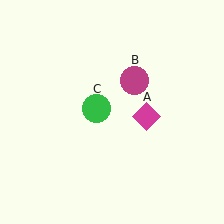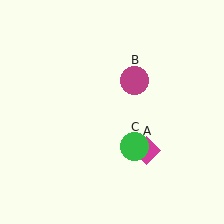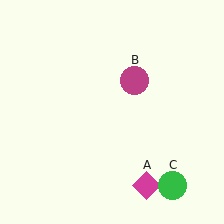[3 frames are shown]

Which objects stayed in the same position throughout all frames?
Magenta circle (object B) remained stationary.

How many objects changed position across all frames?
2 objects changed position: magenta diamond (object A), green circle (object C).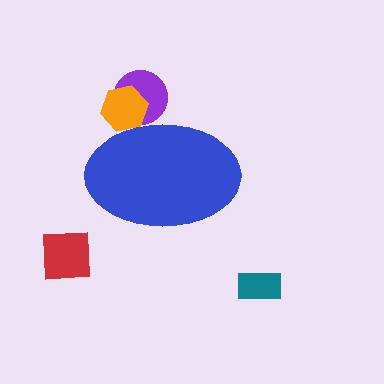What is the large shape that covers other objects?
A blue ellipse.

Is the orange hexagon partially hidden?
Yes, the orange hexagon is partially hidden behind the blue ellipse.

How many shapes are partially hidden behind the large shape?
2 shapes are partially hidden.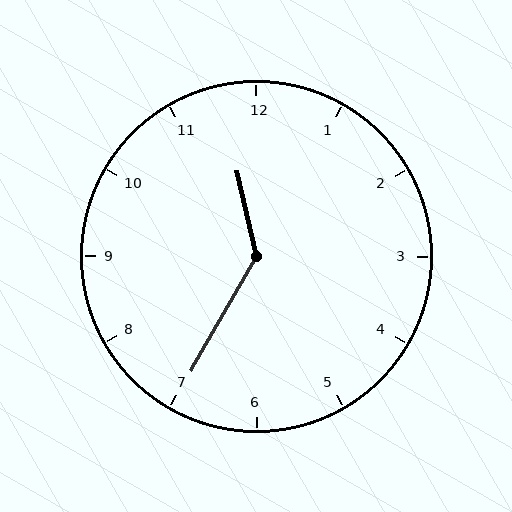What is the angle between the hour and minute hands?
Approximately 138 degrees.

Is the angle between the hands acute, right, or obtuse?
It is obtuse.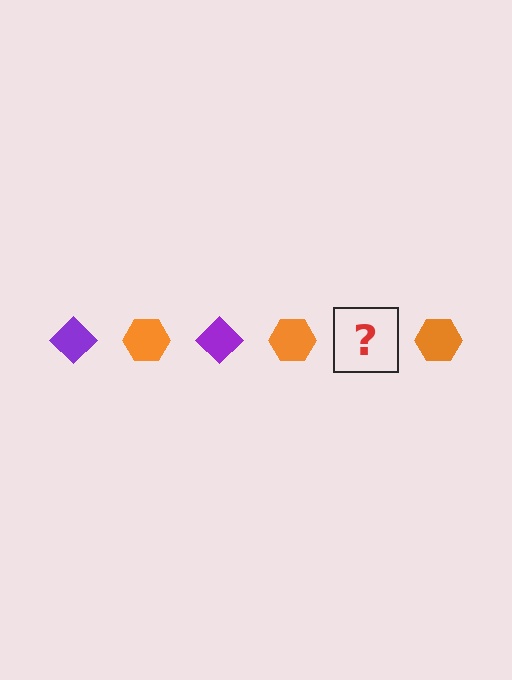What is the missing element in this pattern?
The missing element is a purple diamond.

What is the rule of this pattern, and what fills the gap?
The rule is that the pattern alternates between purple diamond and orange hexagon. The gap should be filled with a purple diamond.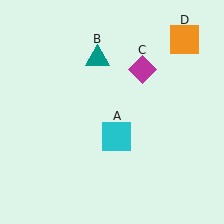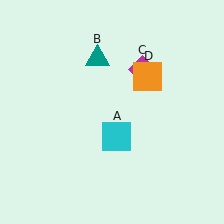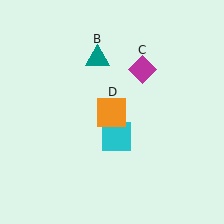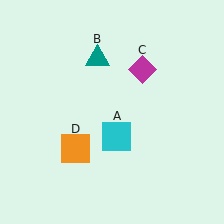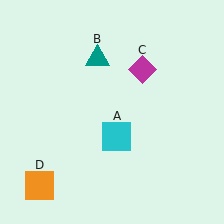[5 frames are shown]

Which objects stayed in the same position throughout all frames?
Cyan square (object A) and teal triangle (object B) and magenta diamond (object C) remained stationary.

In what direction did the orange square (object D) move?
The orange square (object D) moved down and to the left.